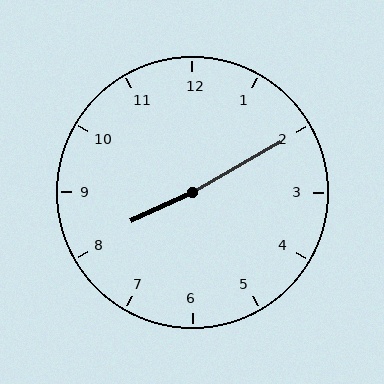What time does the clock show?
8:10.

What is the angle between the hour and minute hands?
Approximately 175 degrees.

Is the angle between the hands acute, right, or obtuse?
It is obtuse.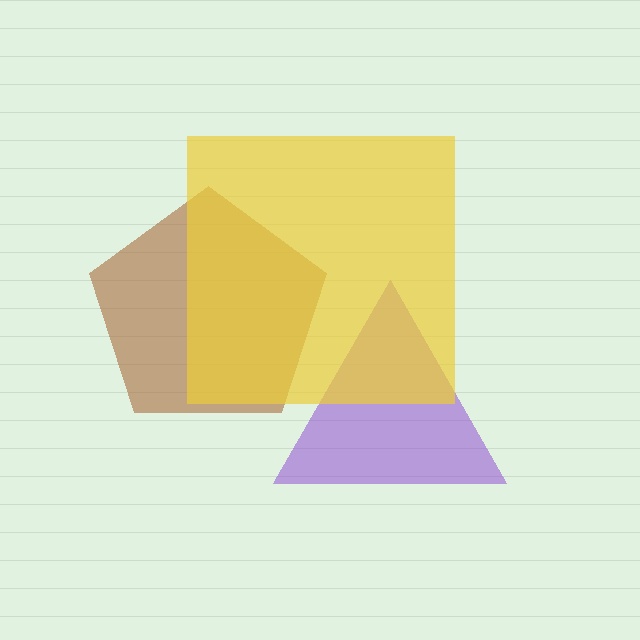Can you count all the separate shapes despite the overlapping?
Yes, there are 3 separate shapes.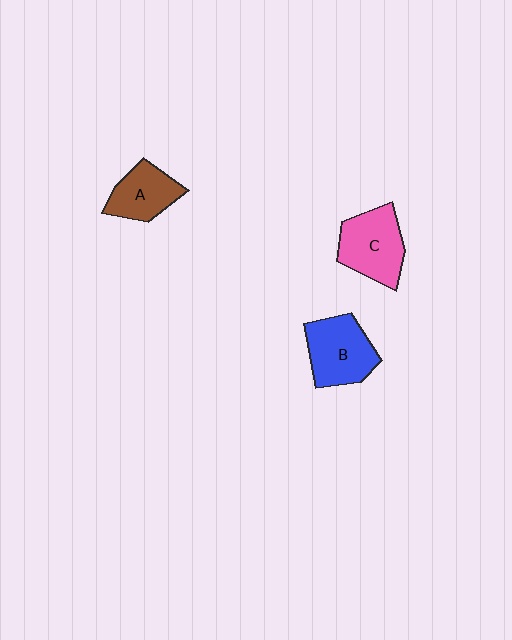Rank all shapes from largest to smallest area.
From largest to smallest: B (blue), C (pink), A (brown).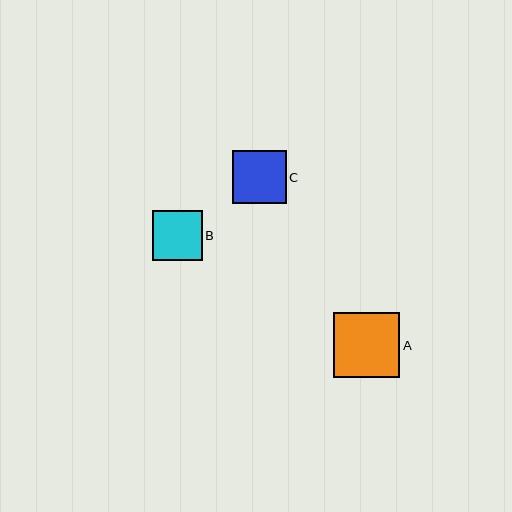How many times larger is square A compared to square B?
Square A is approximately 1.3 times the size of square B.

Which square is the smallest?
Square B is the smallest with a size of approximately 50 pixels.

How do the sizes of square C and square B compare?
Square C and square B are approximately the same size.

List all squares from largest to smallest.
From largest to smallest: A, C, B.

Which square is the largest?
Square A is the largest with a size of approximately 66 pixels.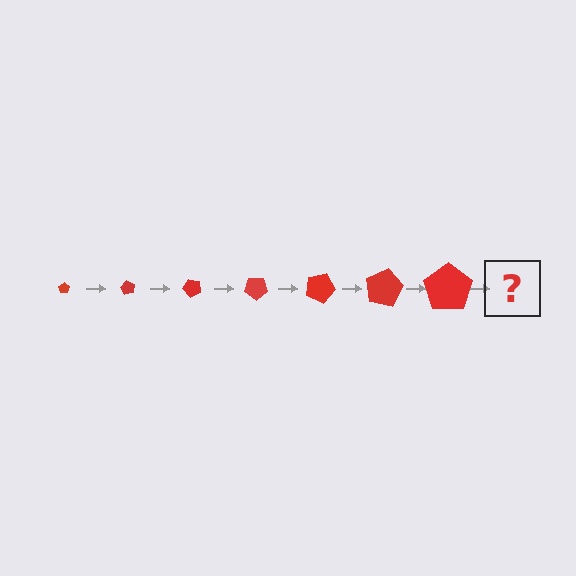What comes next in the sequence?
The next element should be a pentagon, larger than the previous one and rotated 420 degrees from the start.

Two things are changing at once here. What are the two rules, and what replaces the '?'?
The two rules are that the pentagon grows larger each step and it rotates 60 degrees each step. The '?' should be a pentagon, larger than the previous one and rotated 420 degrees from the start.